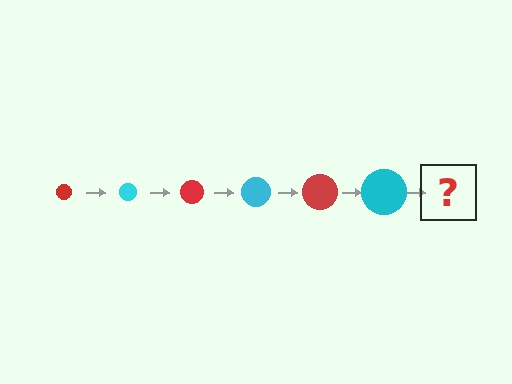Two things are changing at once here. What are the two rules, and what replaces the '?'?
The two rules are that the circle grows larger each step and the color cycles through red and cyan. The '?' should be a red circle, larger than the previous one.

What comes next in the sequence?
The next element should be a red circle, larger than the previous one.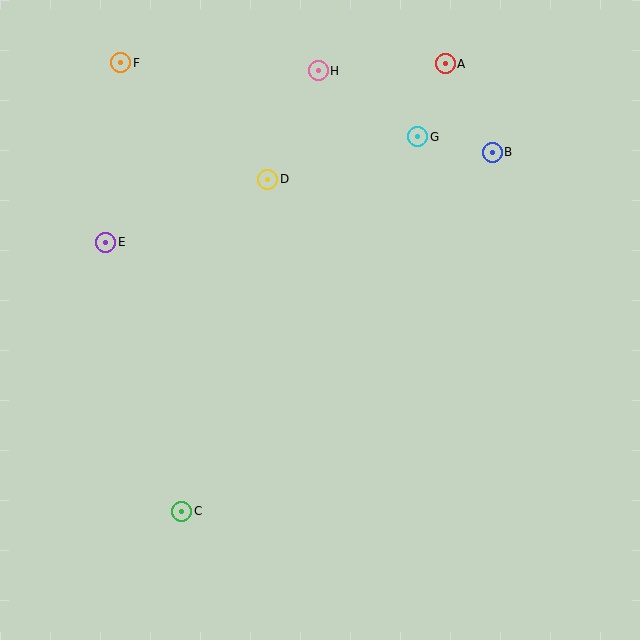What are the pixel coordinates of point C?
Point C is at (182, 511).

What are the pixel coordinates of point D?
Point D is at (268, 179).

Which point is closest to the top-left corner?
Point F is closest to the top-left corner.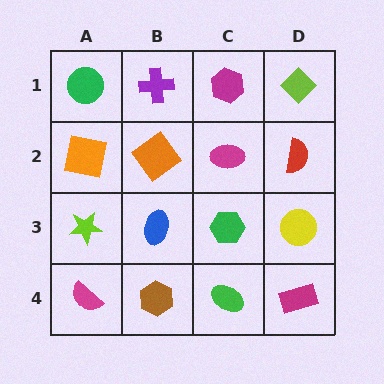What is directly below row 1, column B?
An orange diamond.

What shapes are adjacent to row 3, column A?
An orange square (row 2, column A), a magenta semicircle (row 4, column A), a blue ellipse (row 3, column B).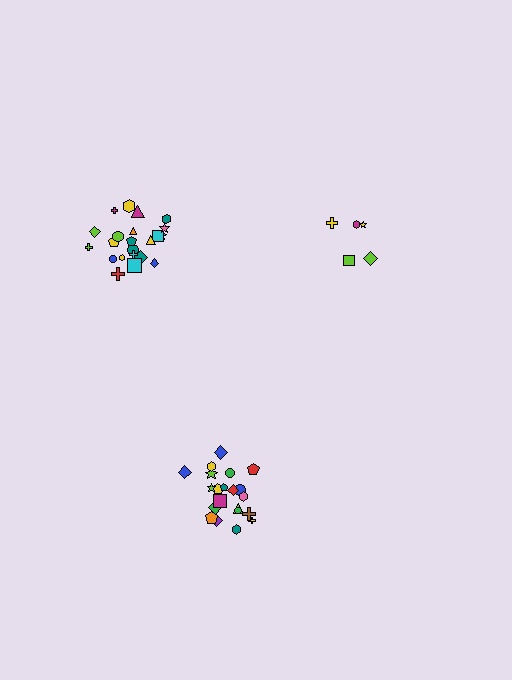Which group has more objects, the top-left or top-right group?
The top-left group.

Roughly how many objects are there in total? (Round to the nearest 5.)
Roughly 50 objects in total.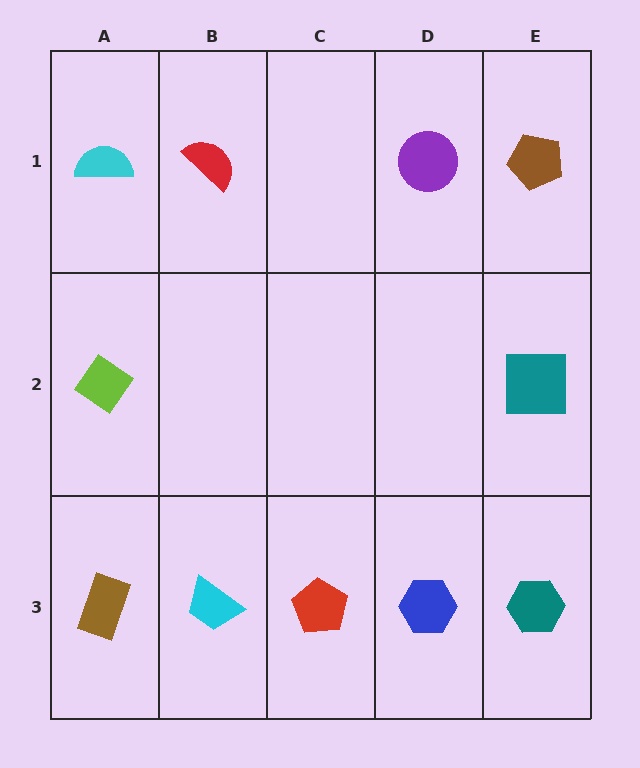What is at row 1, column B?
A red semicircle.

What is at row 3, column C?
A red pentagon.